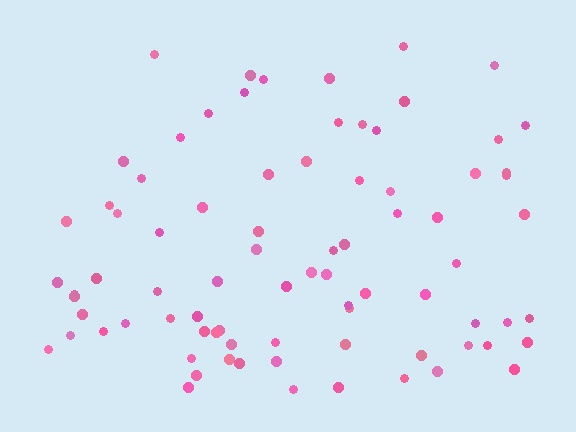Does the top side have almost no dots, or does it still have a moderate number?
Still a moderate number, just noticeably fewer than the bottom.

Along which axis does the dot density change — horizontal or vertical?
Vertical.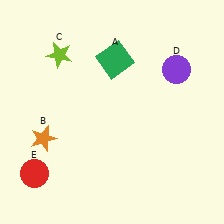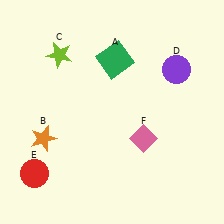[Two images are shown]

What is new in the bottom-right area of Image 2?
A pink diamond (F) was added in the bottom-right area of Image 2.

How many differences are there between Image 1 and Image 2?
There is 1 difference between the two images.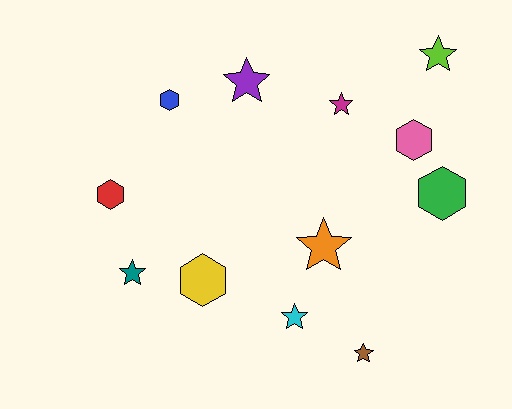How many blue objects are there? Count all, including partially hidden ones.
There is 1 blue object.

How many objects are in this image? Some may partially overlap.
There are 12 objects.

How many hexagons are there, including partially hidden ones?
There are 5 hexagons.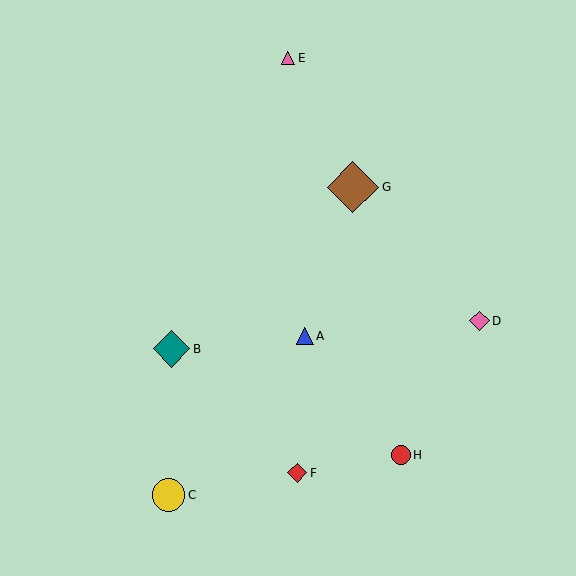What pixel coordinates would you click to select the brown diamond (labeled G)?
Click at (353, 187) to select the brown diamond G.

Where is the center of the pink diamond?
The center of the pink diamond is at (479, 321).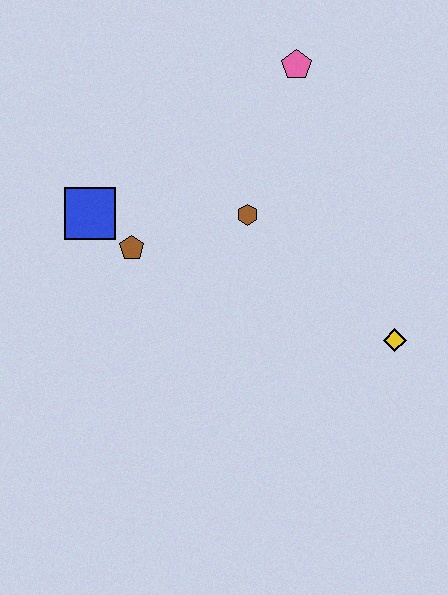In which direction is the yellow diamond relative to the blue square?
The yellow diamond is to the right of the blue square.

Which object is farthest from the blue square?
The yellow diamond is farthest from the blue square.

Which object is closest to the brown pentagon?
The blue square is closest to the brown pentagon.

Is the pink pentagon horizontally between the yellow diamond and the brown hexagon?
Yes